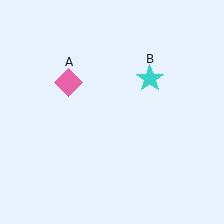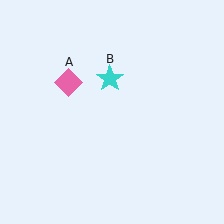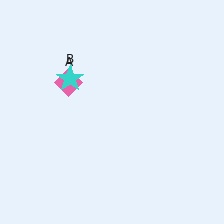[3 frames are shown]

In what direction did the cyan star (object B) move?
The cyan star (object B) moved left.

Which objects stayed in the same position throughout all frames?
Pink diamond (object A) remained stationary.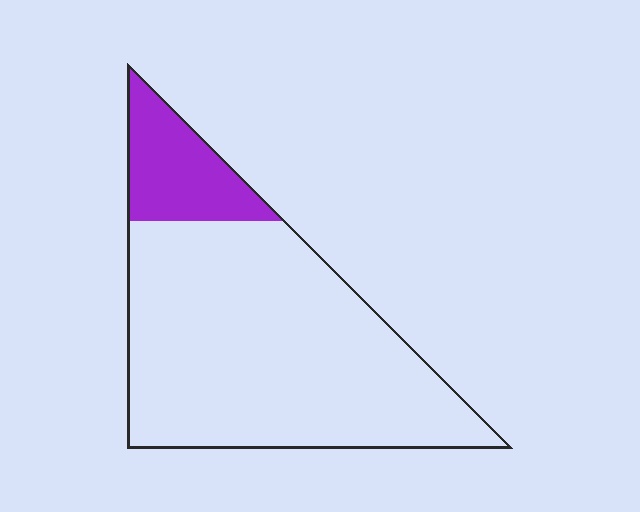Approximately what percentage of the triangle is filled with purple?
Approximately 15%.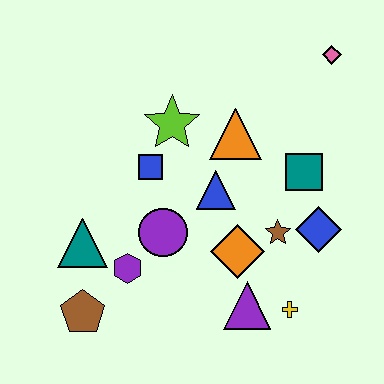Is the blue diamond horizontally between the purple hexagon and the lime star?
No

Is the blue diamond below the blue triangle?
Yes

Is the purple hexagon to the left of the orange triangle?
Yes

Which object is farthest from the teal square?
The brown pentagon is farthest from the teal square.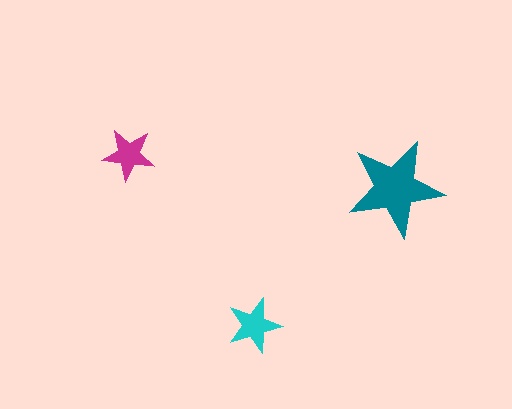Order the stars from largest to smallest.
the teal one, the cyan one, the magenta one.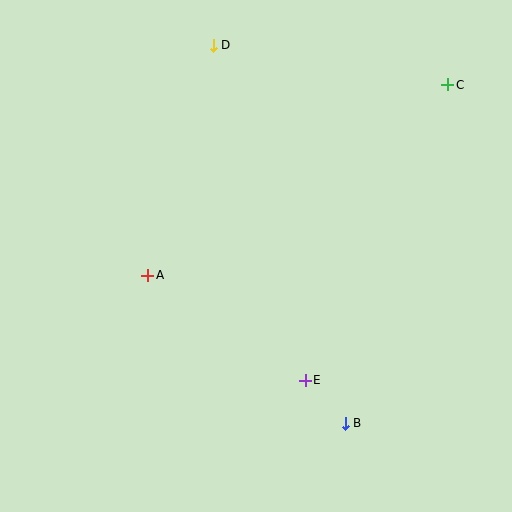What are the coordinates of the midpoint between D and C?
The midpoint between D and C is at (331, 65).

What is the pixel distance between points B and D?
The distance between B and D is 400 pixels.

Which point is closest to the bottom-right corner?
Point B is closest to the bottom-right corner.